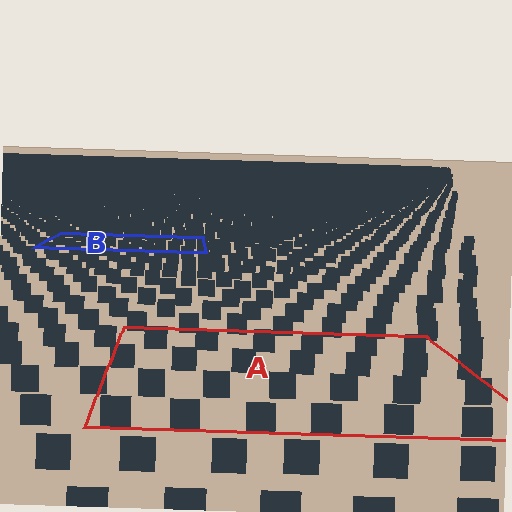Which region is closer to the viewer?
Region A is closer. The texture elements there are larger and more spread out.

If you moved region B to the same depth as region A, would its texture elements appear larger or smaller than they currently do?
They would appear larger. At a closer depth, the same texture elements are projected at a bigger on-screen size.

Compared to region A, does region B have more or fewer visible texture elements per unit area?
Region B has more texture elements per unit area — they are packed more densely because it is farther away.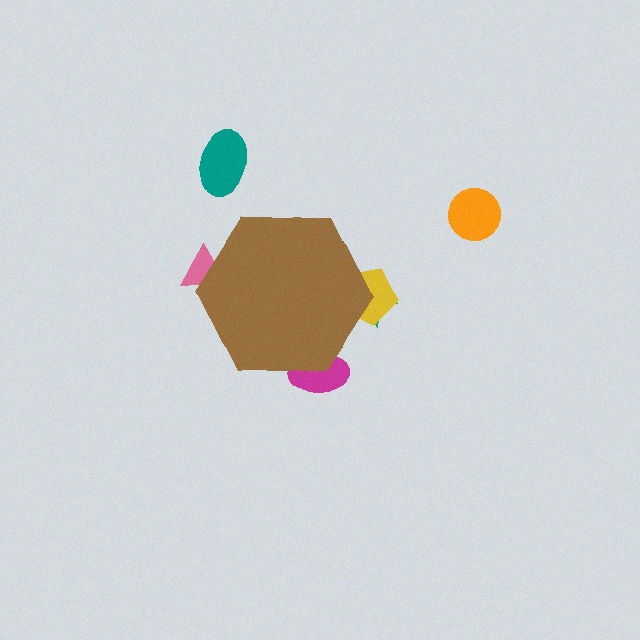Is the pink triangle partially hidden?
Yes, the pink triangle is partially hidden behind the brown hexagon.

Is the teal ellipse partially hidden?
No, the teal ellipse is fully visible.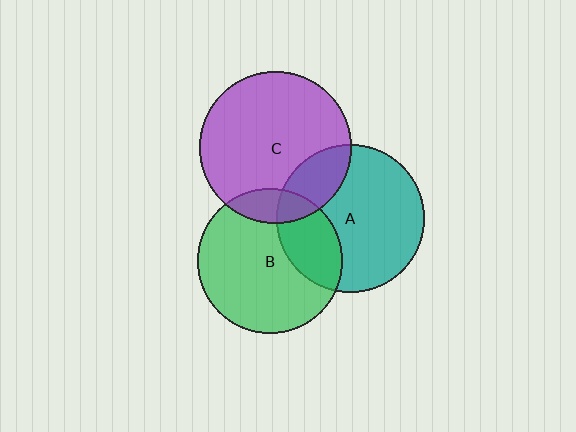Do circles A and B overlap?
Yes.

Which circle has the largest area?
Circle C (purple).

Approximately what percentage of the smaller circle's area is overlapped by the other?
Approximately 25%.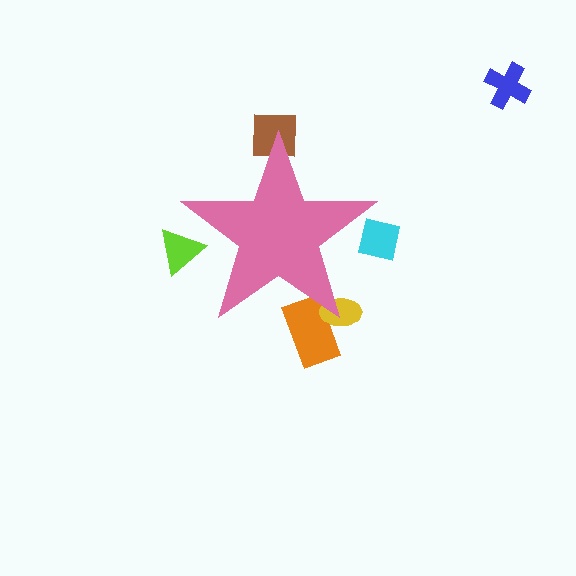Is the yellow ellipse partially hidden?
Yes, the yellow ellipse is partially hidden behind the pink star.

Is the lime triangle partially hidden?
Yes, the lime triangle is partially hidden behind the pink star.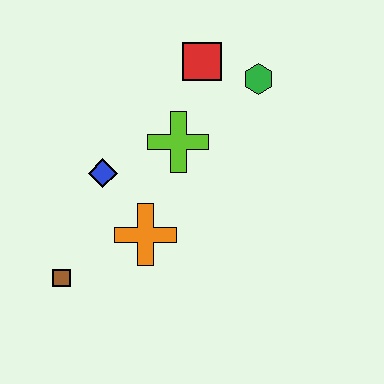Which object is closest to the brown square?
The orange cross is closest to the brown square.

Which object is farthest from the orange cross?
The green hexagon is farthest from the orange cross.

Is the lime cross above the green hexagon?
No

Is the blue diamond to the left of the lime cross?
Yes